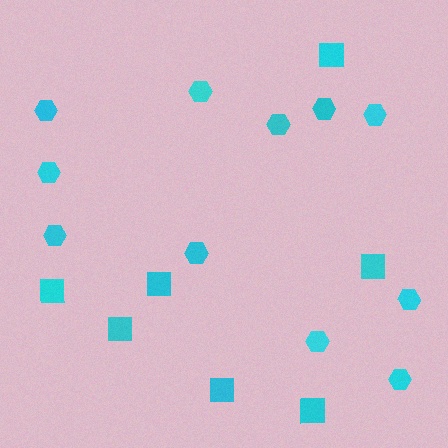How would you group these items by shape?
There are 2 groups: one group of squares (7) and one group of hexagons (11).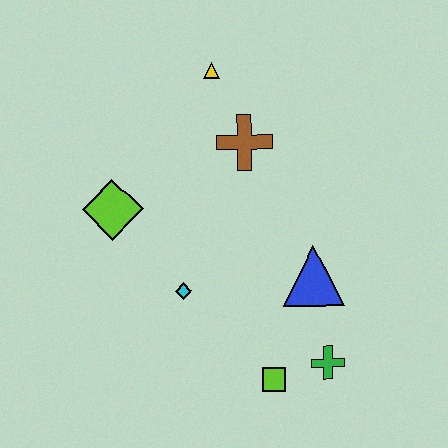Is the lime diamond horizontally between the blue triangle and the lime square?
No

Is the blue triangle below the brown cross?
Yes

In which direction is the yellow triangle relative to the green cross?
The yellow triangle is above the green cross.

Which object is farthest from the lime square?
The yellow triangle is farthest from the lime square.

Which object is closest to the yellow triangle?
The brown cross is closest to the yellow triangle.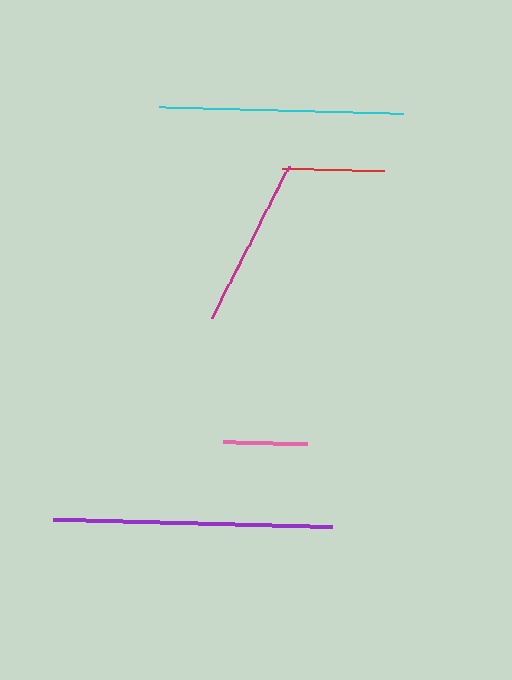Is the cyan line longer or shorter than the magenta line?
The cyan line is longer than the magenta line.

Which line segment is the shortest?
The pink line is the shortest at approximately 84 pixels.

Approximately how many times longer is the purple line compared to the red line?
The purple line is approximately 2.7 times the length of the red line.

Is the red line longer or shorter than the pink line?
The red line is longer than the pink line.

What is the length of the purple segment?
The purple segment is approximately 280 pixels long.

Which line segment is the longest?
The purple line is the longest at approximately 280 pixels.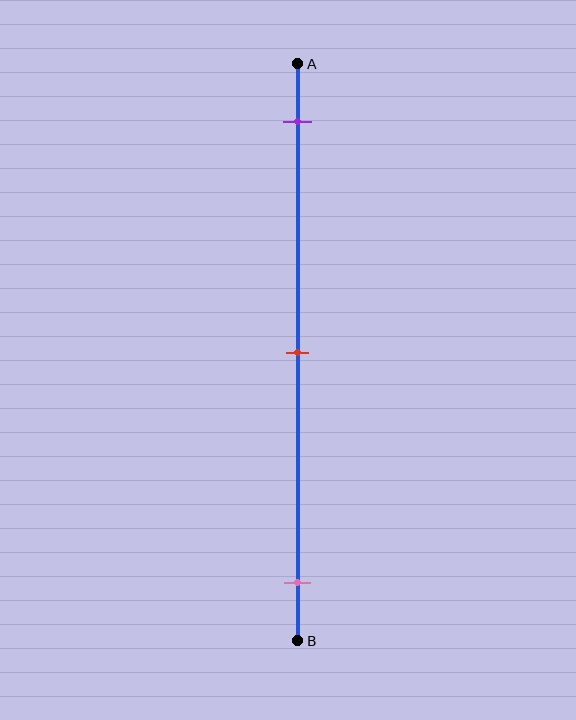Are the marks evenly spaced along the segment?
Yes, the marks are approximately evenly spaced.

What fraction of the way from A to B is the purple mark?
The purple mark is approximately 10% (0.1) of the way from A to B.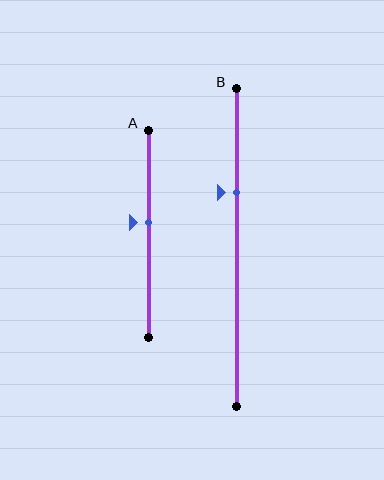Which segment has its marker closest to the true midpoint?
Segment A has its marker closest to the true midpoint.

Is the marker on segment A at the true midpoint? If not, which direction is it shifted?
No, the marker on segment A is shifted upward by about 6% of the segment length.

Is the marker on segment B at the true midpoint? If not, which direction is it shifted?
No, the marker on segment B is shifted upward by about 17% of the segment length.